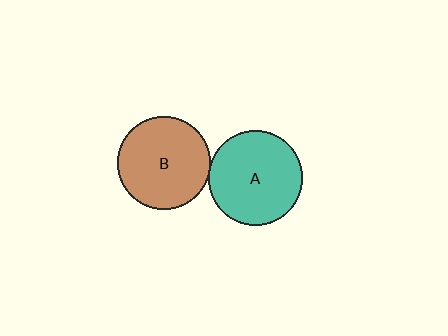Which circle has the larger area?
Circle A (teal).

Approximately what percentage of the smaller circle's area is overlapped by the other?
Approximately 5%.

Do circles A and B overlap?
Yes.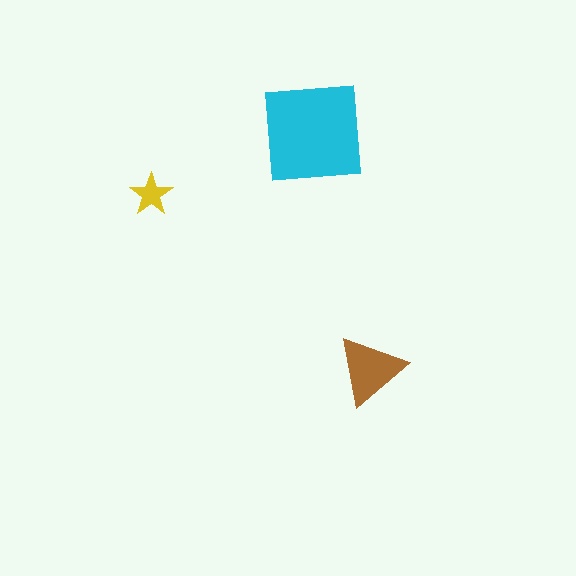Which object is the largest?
The cyan square.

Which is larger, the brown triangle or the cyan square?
The cyan square.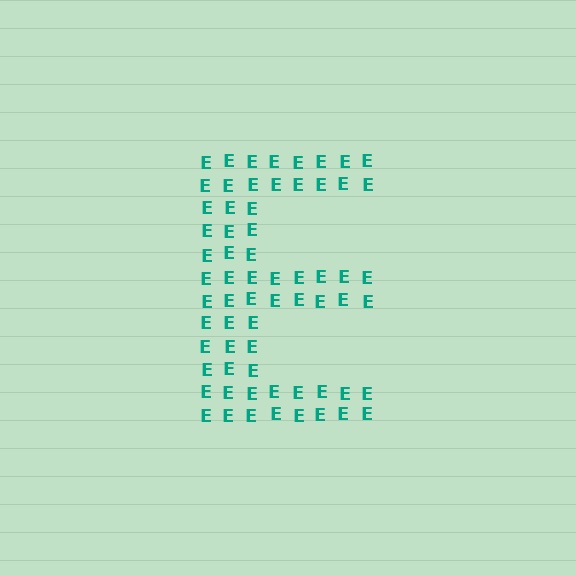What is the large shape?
The large shape is the letter E.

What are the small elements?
The small elements are letter E's.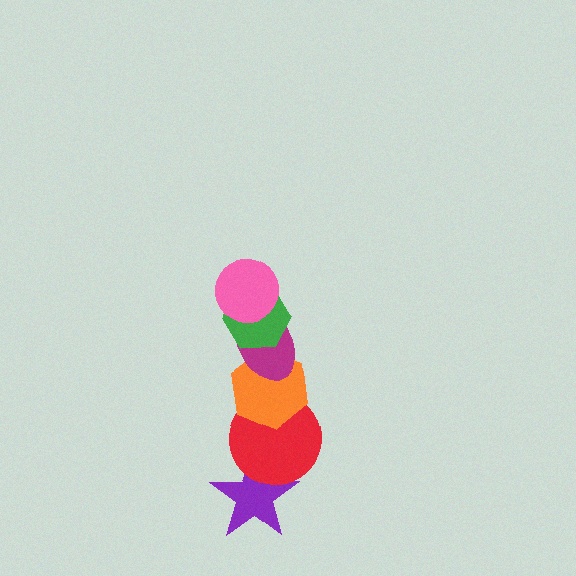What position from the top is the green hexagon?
The green hexagon is 2nd from the top.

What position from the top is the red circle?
The red circle is 5th from the top.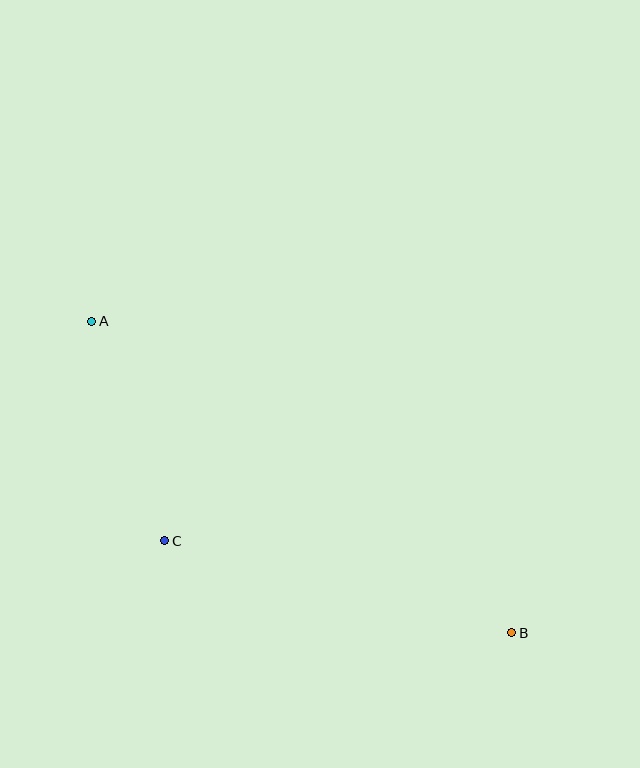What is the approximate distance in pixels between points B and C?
The distance between B and C is approximately 359 pixels.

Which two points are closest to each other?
Points A and C are closest to each other.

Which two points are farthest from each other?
Points A and B are farthest from each other.